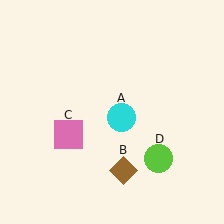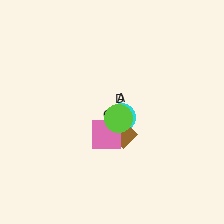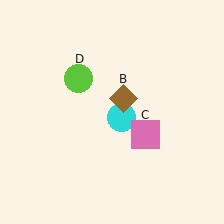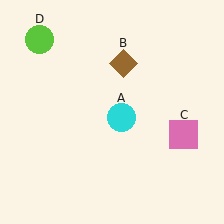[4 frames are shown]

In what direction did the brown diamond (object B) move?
The brown diamond (object B) moved up.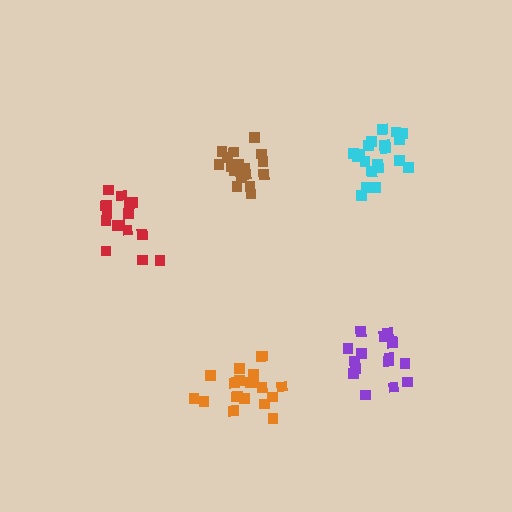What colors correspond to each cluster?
The clusters are colored: orange, red, cyan, brown, purple.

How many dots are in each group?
Group 1: 20 dots, Group 2: 16 dots, Group 3: 20 dots, Group 4: 19 dots, Group 5: 16 dots (91 total).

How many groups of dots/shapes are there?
There are 5 groups.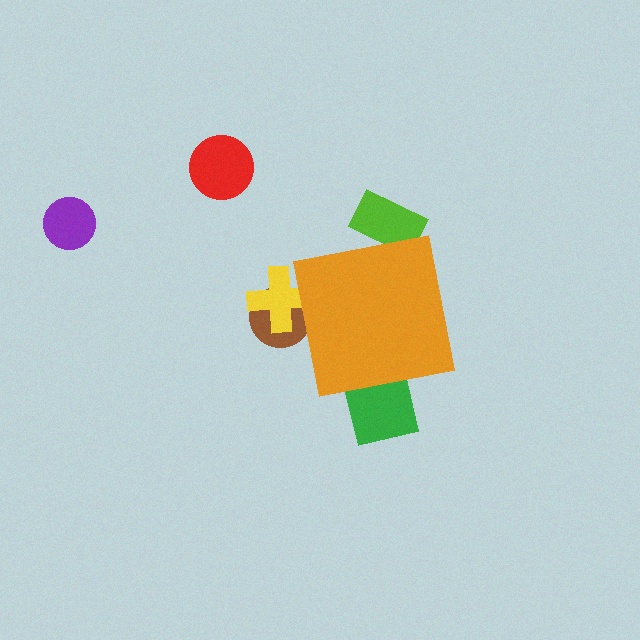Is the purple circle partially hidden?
No, the purple circle is fully visible.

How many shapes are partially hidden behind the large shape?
4 shapes are partially hidden.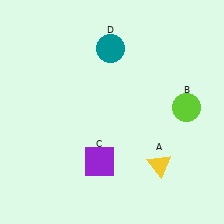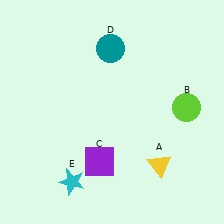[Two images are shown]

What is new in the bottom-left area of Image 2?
A cyan star (E) was added in the bottom-left area of Image 2.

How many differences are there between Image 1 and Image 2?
There is 1 difference between the two images.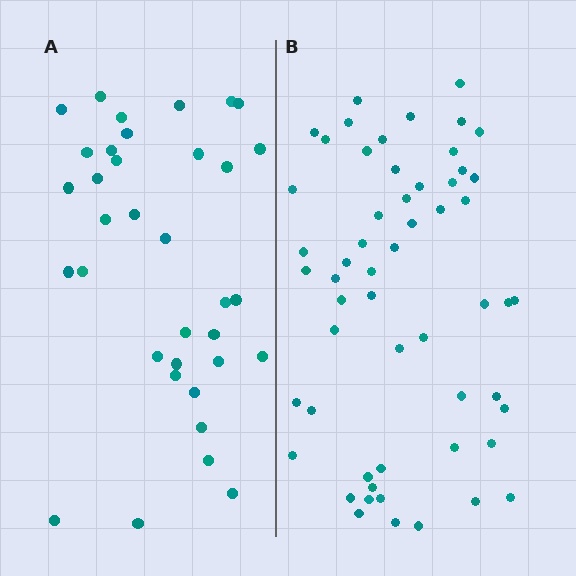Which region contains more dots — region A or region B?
Region B (the right region) has more dots.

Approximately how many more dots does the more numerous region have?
Region B has approximately 20 more dots than region A.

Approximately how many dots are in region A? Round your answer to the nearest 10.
About 40 dots. (The exact count is 35, which rounds to 40.)